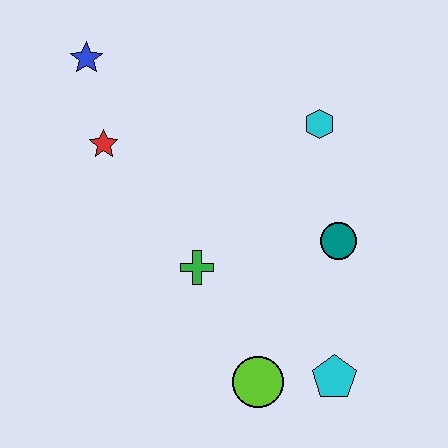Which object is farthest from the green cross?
The blue star is farthest from the green cross.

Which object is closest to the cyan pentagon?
The lime circle is closest to the cyan pentagon.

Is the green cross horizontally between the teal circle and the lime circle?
No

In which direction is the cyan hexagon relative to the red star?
The cyan hexagon is to the right of the red star.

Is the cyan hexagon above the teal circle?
Yes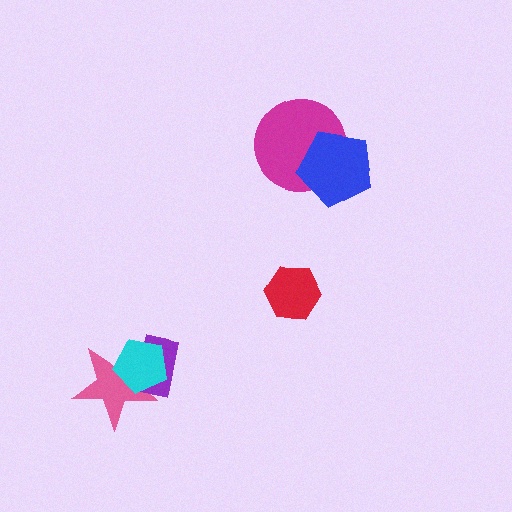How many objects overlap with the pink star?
2 objects overlap with the pink star.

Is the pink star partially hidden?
Yes, it is partially covered by another shape.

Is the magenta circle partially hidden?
Yes, it is partially covered by another shape.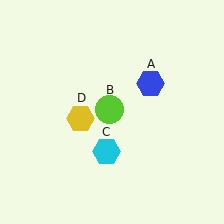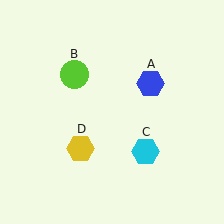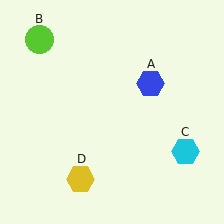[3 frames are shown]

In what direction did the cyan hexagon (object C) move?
The cyan hexagon (object C) moved right.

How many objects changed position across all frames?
3 objects changed position: lime circle (object B), cyan hexagon (object C), yellow hexagon (object D).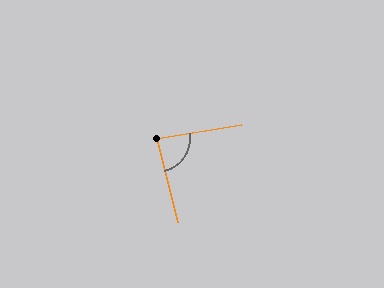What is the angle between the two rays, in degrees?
Approximately 86 degrees.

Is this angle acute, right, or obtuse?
It is approximately a right angle.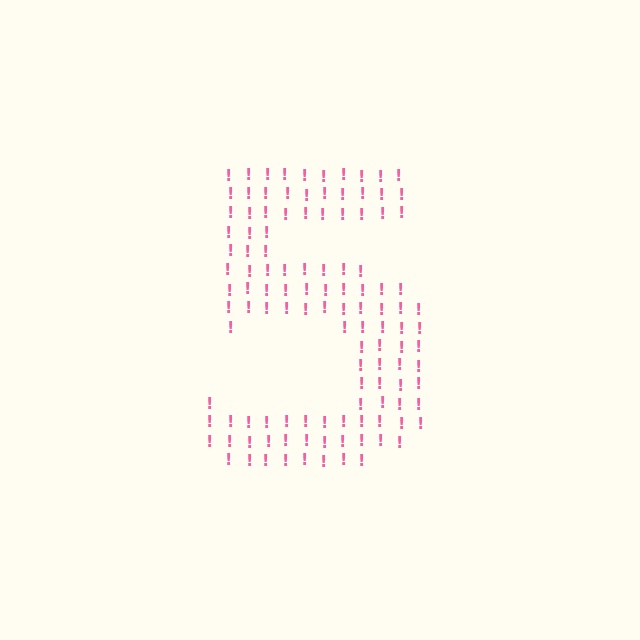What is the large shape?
The large shape is the digit 5.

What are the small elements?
The small elements are exclamation marks.